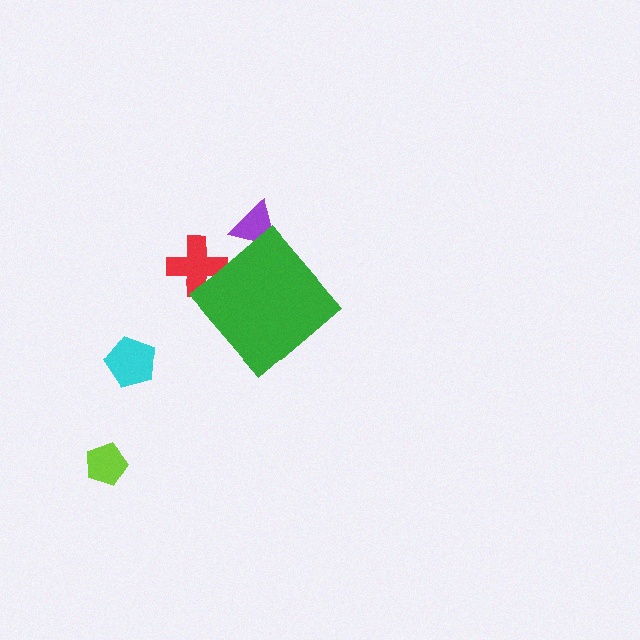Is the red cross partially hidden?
Yes, the red cross is partially hidden behind the green diamond.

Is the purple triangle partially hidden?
Yes, the purple triangle is partially hidden behind the green diamond.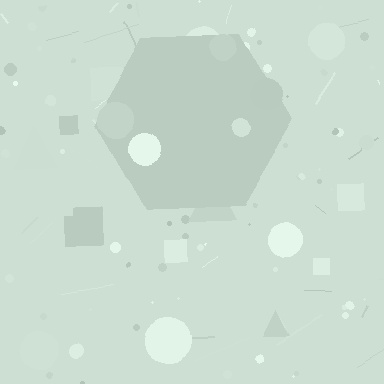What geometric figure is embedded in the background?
A hexagon is embedded in the background.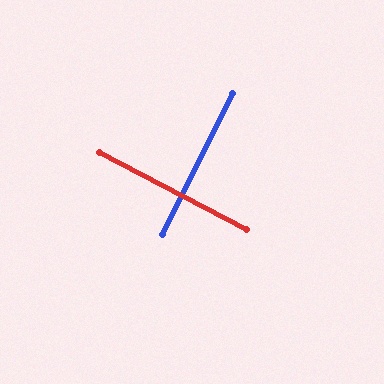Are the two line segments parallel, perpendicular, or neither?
Perpendicular — they meet at approximately 89°.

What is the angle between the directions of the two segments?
Approximately 89 degrees.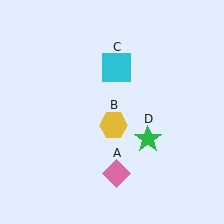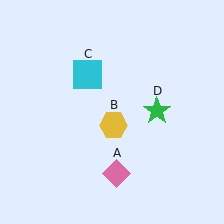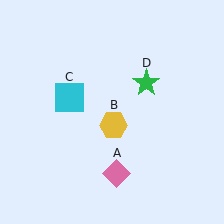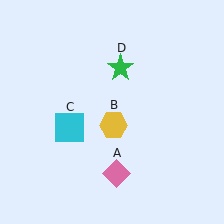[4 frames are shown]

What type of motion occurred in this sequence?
The cyan square (object C), green star (object D) rotated counterclockwise around the center of the scene.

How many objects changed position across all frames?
2 objects changed position: cyan square (object C), green star (object D).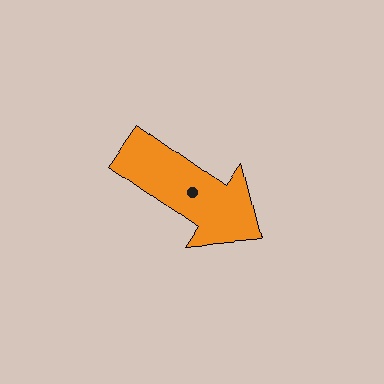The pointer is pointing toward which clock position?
Roughly 4 o'clock.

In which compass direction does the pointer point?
Southeast.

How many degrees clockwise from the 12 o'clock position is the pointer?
Approximately 125 degrees.